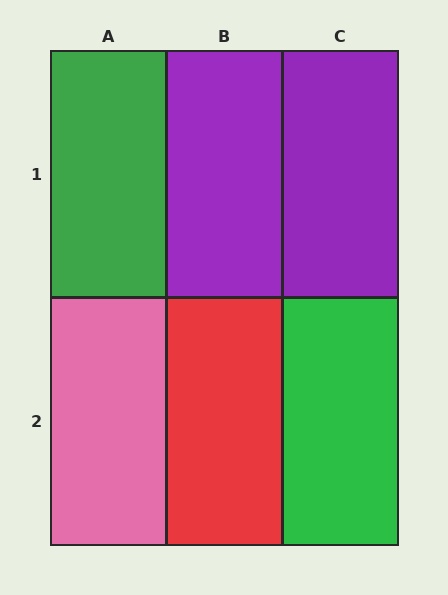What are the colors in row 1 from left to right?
Green, purple, purple.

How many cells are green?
2 cells are green.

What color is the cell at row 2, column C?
Green.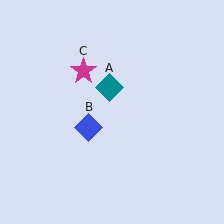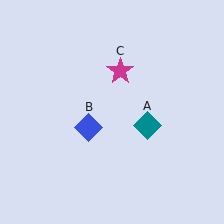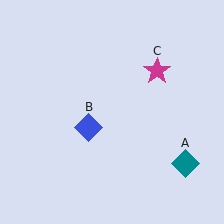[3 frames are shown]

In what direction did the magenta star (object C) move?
The magenta star (object C) moved right.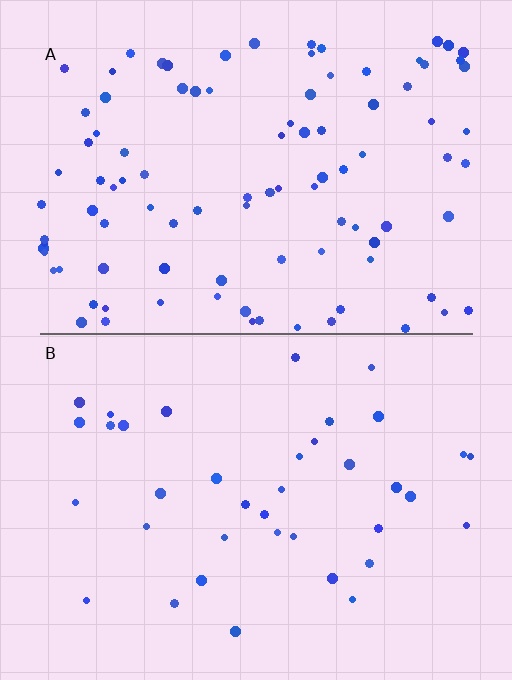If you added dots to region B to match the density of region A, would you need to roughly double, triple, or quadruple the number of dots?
Approximately triple.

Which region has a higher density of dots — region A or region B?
A (the top).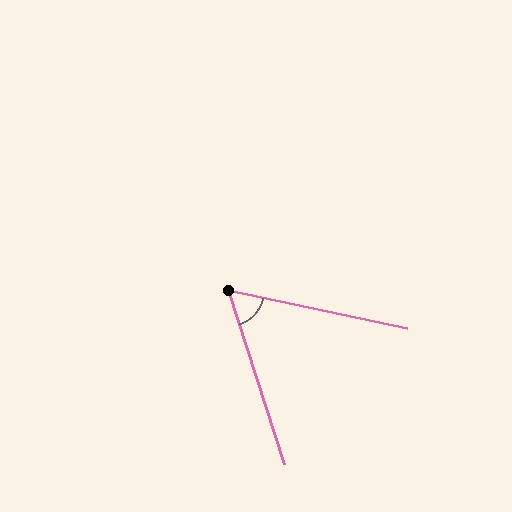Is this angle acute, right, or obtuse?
It is acute.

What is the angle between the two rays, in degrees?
Approximately 60 degrees.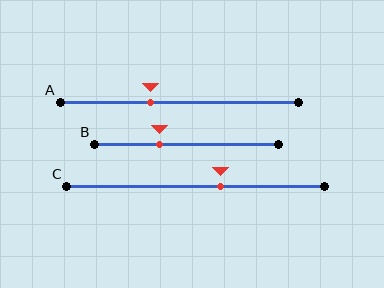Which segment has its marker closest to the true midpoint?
Segment C has its marker closest to the true midpoint.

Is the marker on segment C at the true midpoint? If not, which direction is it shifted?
No, the marker on segment C is shifted to the right by about 10% of the segment length.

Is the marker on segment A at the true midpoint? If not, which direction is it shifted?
No, the marker on segment A is shifted to the left by about 12% of the segment length.